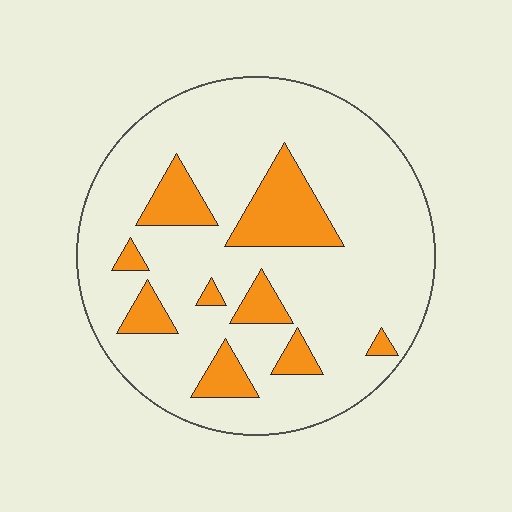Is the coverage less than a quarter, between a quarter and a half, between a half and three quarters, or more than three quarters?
Less than a quarter.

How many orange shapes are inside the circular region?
9.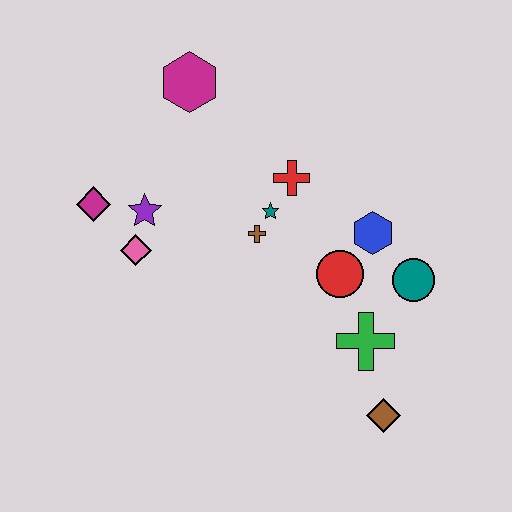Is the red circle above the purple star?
No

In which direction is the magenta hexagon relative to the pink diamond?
The magenta hexagon is above the pink diamond.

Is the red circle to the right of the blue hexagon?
No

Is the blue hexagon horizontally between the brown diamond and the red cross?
Yes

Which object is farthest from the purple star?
The brown diamond is farthest from the purple star.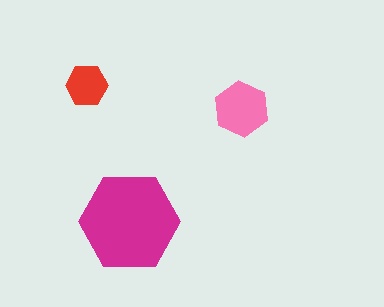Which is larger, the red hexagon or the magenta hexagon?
The magenta one.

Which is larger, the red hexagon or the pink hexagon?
The pink one.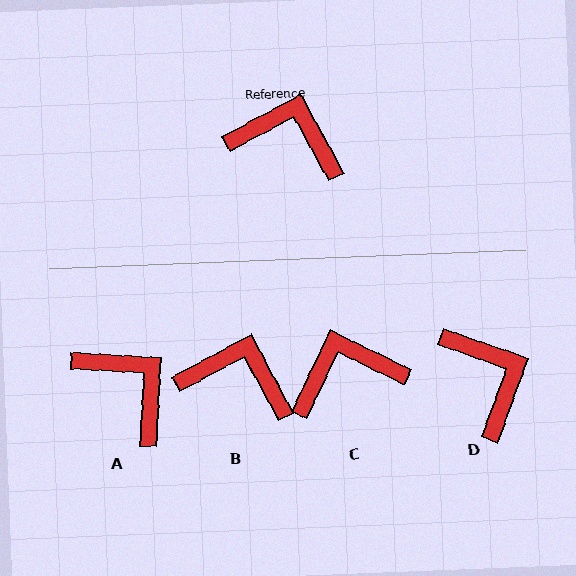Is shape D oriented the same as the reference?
No, it is off by about 48 degrees.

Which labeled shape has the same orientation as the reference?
B.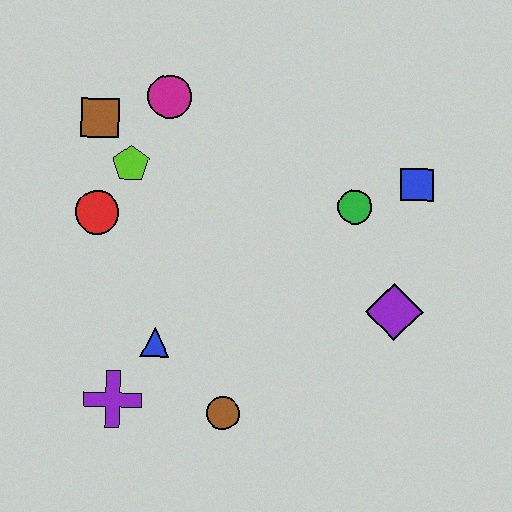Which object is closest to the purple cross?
The blue triangle is closest to the purple cross.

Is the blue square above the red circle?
Yes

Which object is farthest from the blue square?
The purple cross is farthest from the blue square.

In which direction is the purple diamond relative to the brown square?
The purple diamond is to the right of the brown square.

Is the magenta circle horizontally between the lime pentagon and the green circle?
Yes